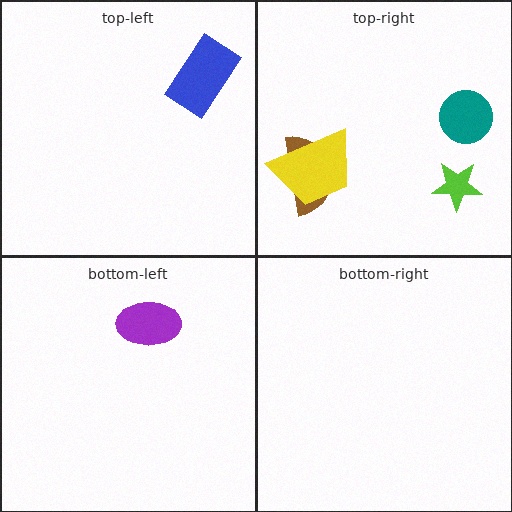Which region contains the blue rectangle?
The top-left region.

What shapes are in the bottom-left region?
The purple ellipse.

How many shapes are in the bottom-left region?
1.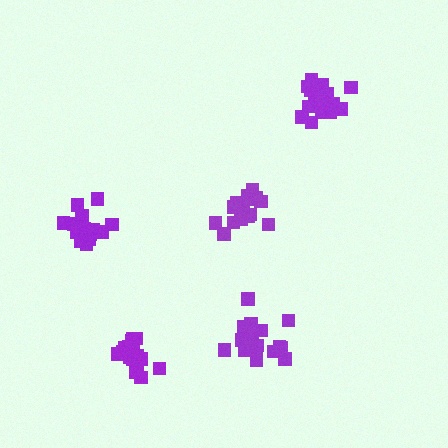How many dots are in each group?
Group 1: 18 dots, Group 2: 17 dots, Group 3: 16 dots, Group 4: 17 dots, Group 5: 14 dots (82 total).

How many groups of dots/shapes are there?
There are 5 groups.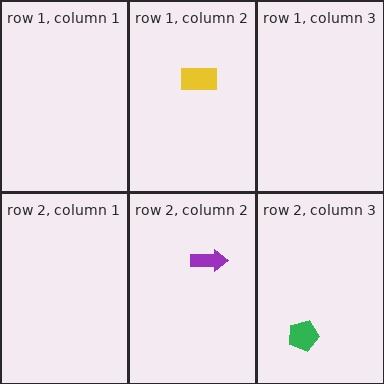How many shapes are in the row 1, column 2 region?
1.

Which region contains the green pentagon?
The row 2, column 3 region.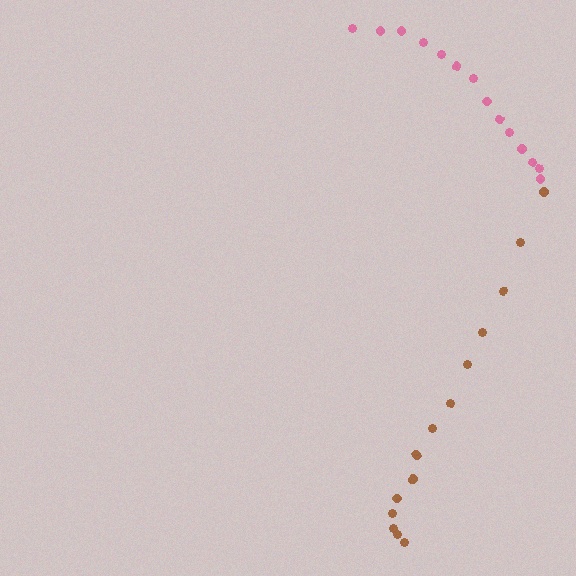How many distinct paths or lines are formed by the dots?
There are 2 distinct paths.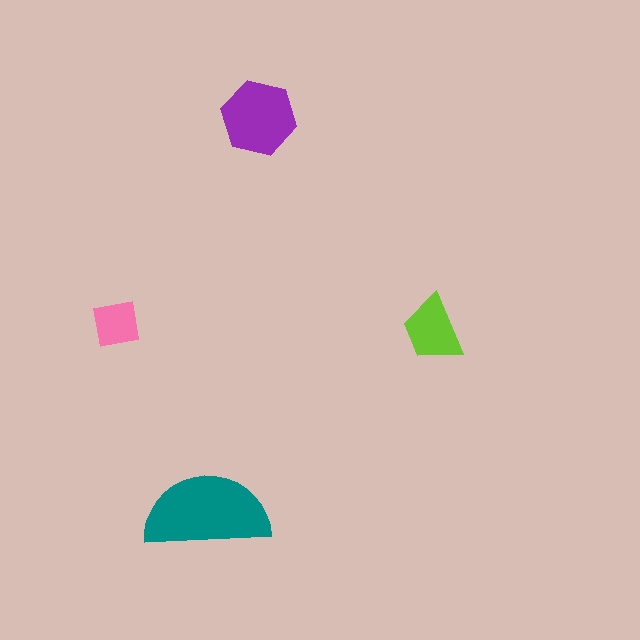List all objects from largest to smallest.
The teal semicircle, the purple hexagon, the lime trapezoid, the pink square.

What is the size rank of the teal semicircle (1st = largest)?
1st.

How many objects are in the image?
There are 4 objects in the image.